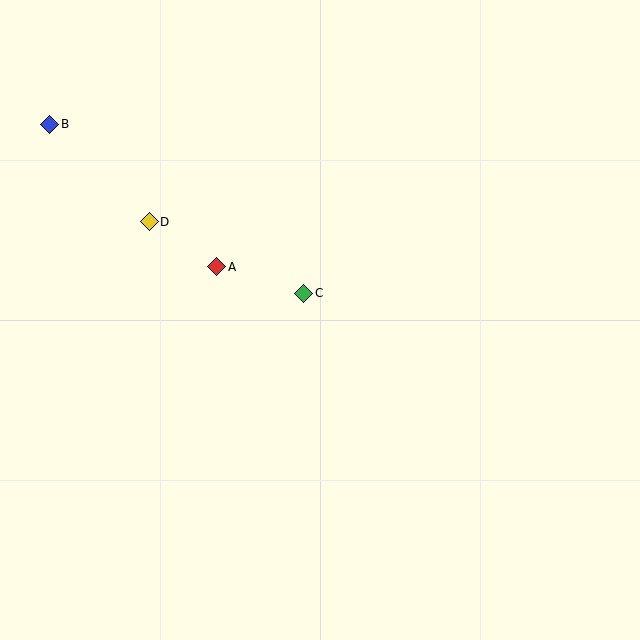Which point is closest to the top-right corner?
Point C is closest to the top-right corner.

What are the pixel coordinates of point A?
Point A is at (217, 267).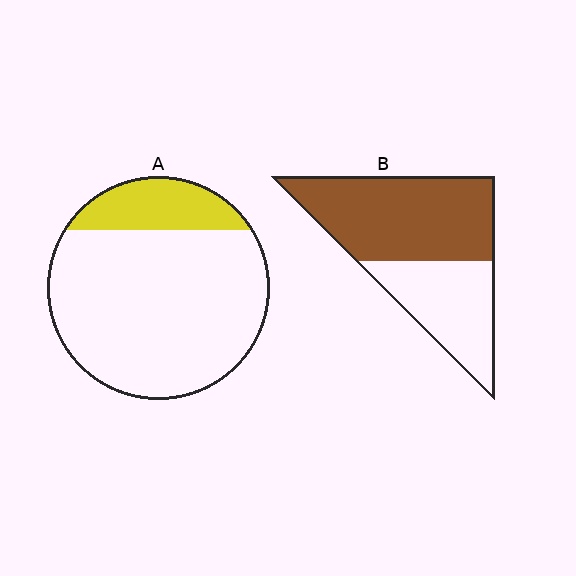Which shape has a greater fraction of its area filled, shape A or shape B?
Shape B.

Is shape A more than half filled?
No.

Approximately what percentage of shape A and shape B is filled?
A is approximately 20% and B is approximately 60%.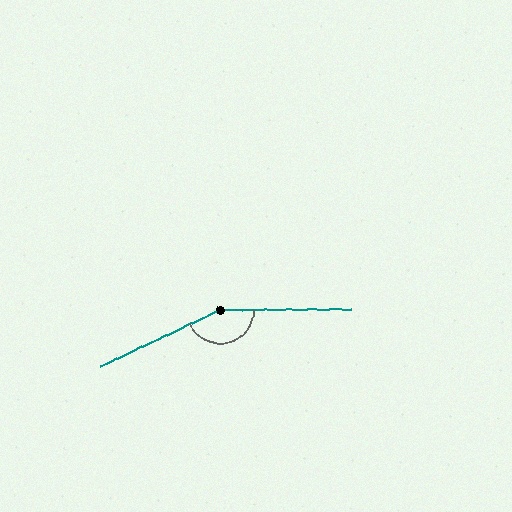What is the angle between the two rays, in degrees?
Approximately 155 degrees.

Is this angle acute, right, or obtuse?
It is obtuse.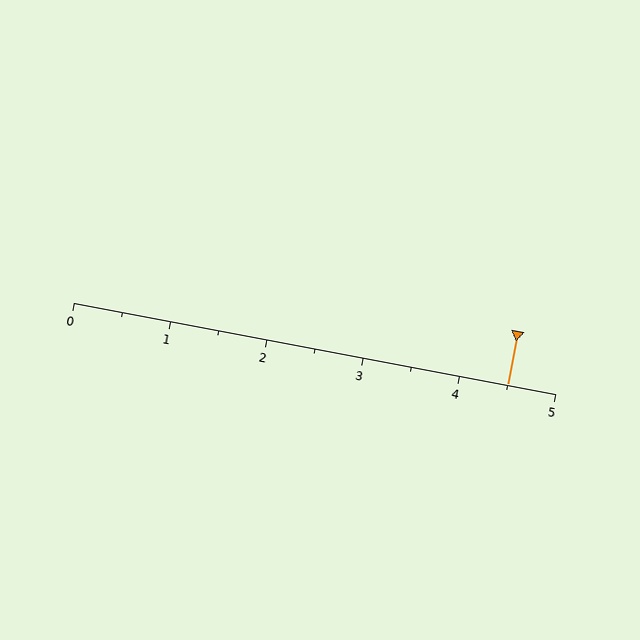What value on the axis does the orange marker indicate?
The marker indicates approximately 4.5.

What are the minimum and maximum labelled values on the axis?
The axis runs from 0 to 5.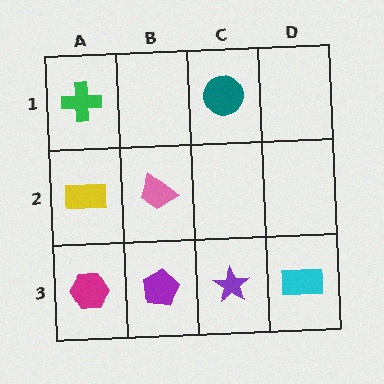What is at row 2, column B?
A pink trapezoid.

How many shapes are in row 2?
2 shapes.